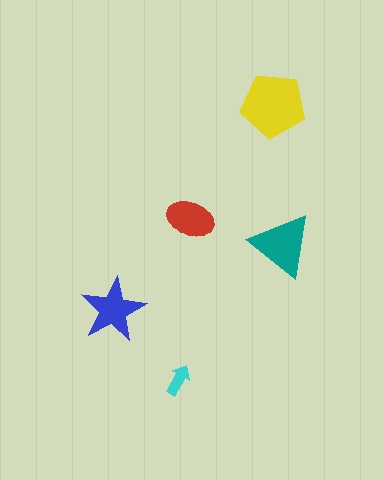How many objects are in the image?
There are 5 objects in the image.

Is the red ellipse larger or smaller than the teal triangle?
Smaller.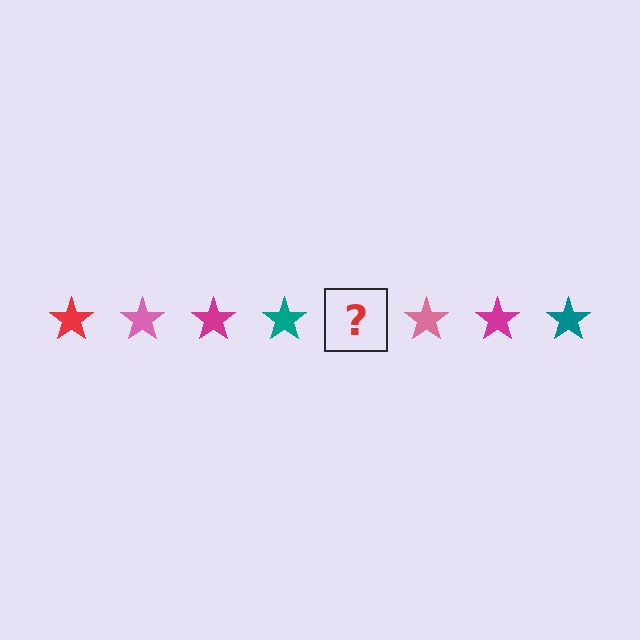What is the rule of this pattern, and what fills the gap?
The rule is that the pattern cycles through red, pink, magenta, teal stars. The gap should be filled with a red star.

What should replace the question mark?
The question mark should be replaced with a red star.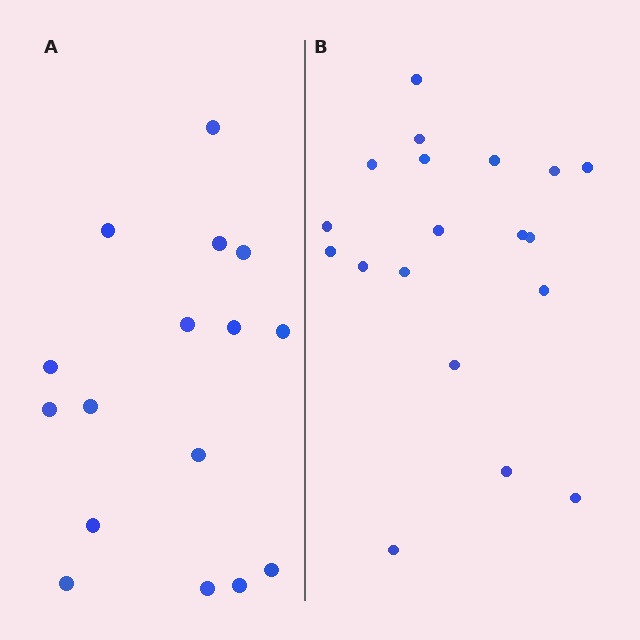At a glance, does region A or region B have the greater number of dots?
Region B (the right region) has more dots.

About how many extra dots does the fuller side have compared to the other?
Region B has just a few more — roughly 2 or 3 more dots than region A.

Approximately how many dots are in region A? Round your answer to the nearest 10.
About 20 dots. (The exact count is 16, which rounds to 20.)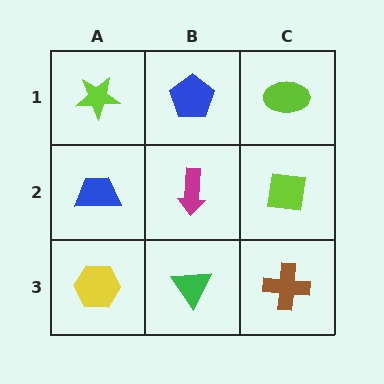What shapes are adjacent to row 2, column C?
A lime ellipse (row 1, column C), a brown cross (row 3, column C), a magenta arrow (row 2, column B).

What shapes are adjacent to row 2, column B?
A blue pentagon (row 1, column B), a green triangle (row 3, column B), a blue trapezoid (row 2, column A), a lime square (row 2, column C).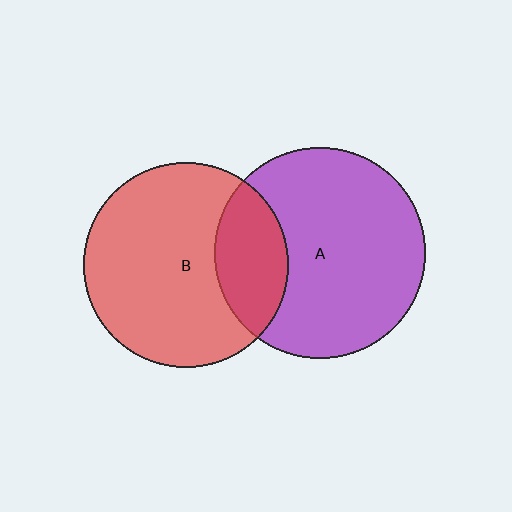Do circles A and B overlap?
Yes.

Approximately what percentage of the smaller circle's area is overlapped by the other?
Approximately 25%.